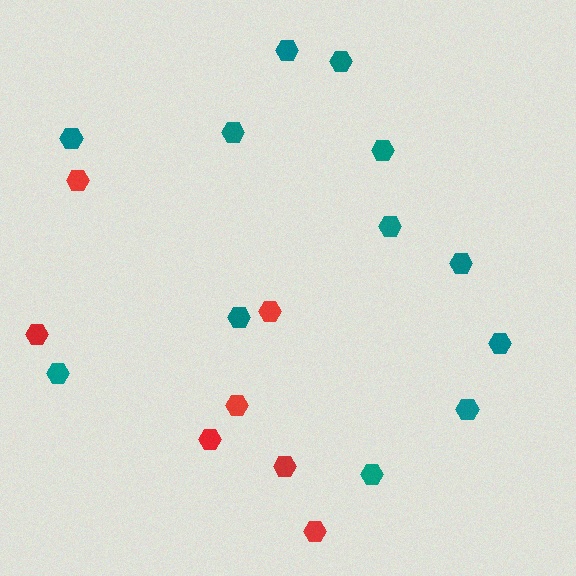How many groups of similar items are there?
There are 2 groups: one group of teal hexagons (12) and one group of red hexagons (7).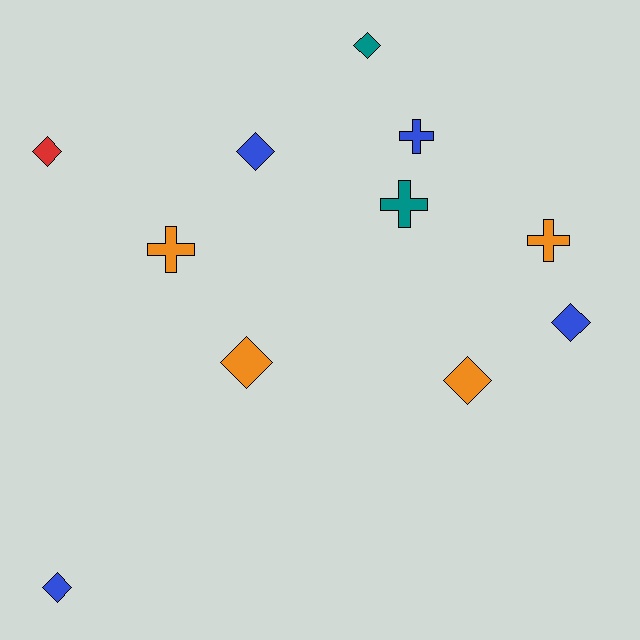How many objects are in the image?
There are 11 objects.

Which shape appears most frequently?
Diamond, with 7 objects.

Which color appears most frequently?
Blue, with 4 objects.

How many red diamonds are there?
There is 1 red diamond.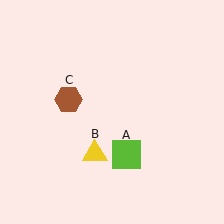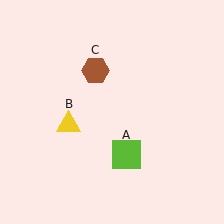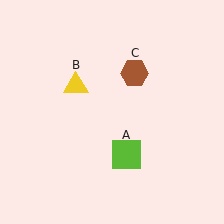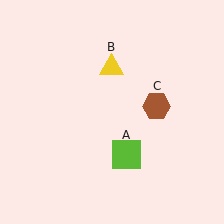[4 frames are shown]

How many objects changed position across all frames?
2 objects changed position: yellow triangle (object B), brown hexagon (object C).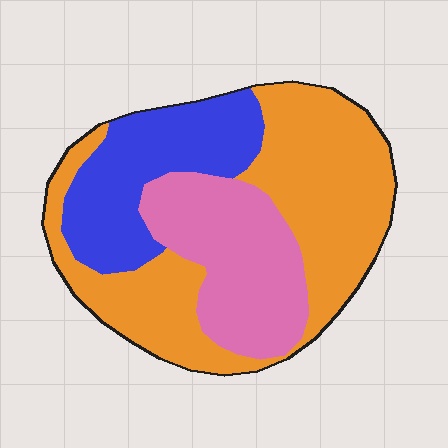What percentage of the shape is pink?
Pink covers about 25% of the shape.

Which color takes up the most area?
Orange, at roughly 50%.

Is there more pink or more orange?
Orange.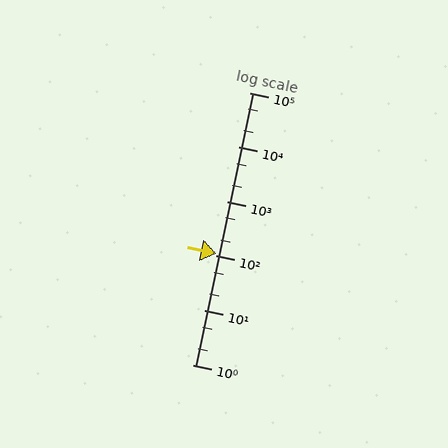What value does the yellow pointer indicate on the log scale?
The pointer indicates approximately 110.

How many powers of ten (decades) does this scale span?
The scale spans 5 decades, from 1 to 100000.